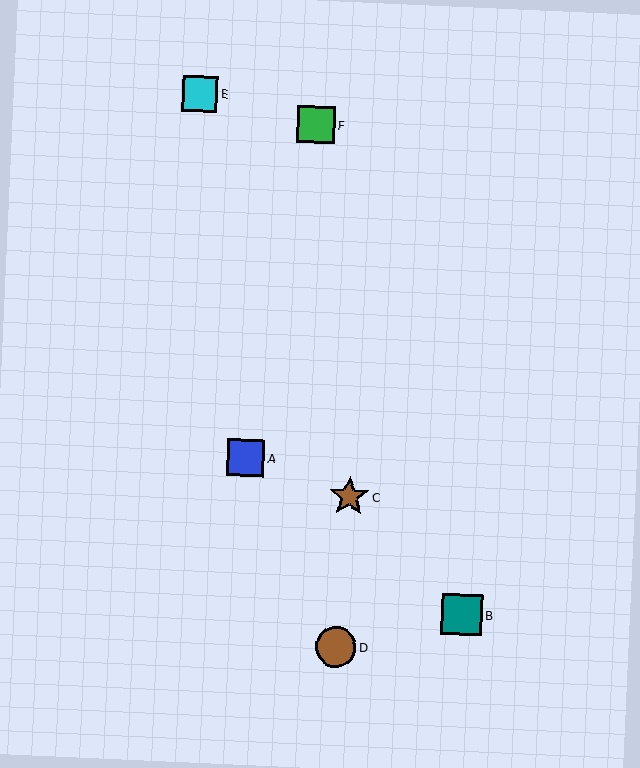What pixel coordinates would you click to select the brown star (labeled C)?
Click at (349, 497) to select the brown star C.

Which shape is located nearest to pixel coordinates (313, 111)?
The green square (labeled F) at (316, 125) is nearest to that location.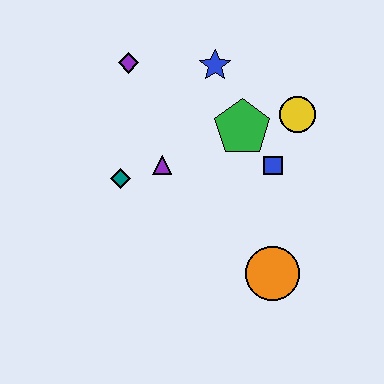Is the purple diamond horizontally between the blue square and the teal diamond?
Yes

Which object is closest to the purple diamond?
The blue star is closest to the purple diamond.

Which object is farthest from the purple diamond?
The orange circle is farthest from the purple diamond.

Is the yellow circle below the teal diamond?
No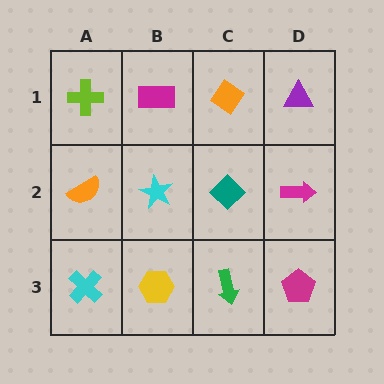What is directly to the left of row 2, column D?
A teal diamond.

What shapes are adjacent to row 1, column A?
An orange semicircle (row 2, column A), a magenta rectangle (row 1, column B).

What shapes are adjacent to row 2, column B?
A magenta rectangle (row 1, column B), a yellow hexagon (row 3, column B), an orange semicircle (row 2, column A), a teal diamond (row 2, column C).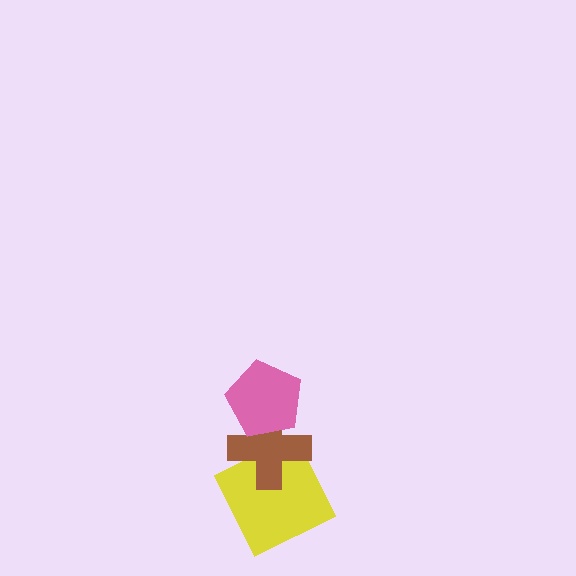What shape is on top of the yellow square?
The brown cross is on top of the yellow square.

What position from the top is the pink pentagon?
The pink pentagon is 1st from the top.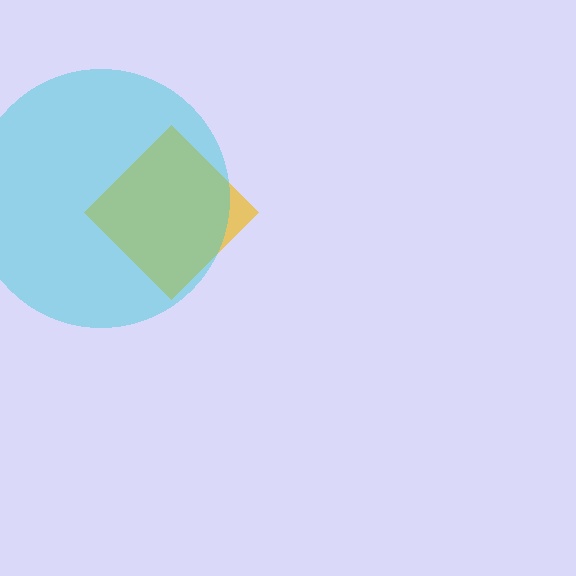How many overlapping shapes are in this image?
There are 2 overlapping shapes in the image.